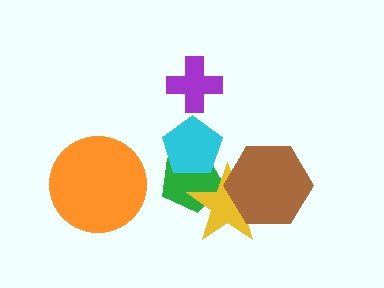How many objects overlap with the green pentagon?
2 objects overlap with the green pentagon.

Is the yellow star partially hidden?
Yes, it is partially covered by another shape.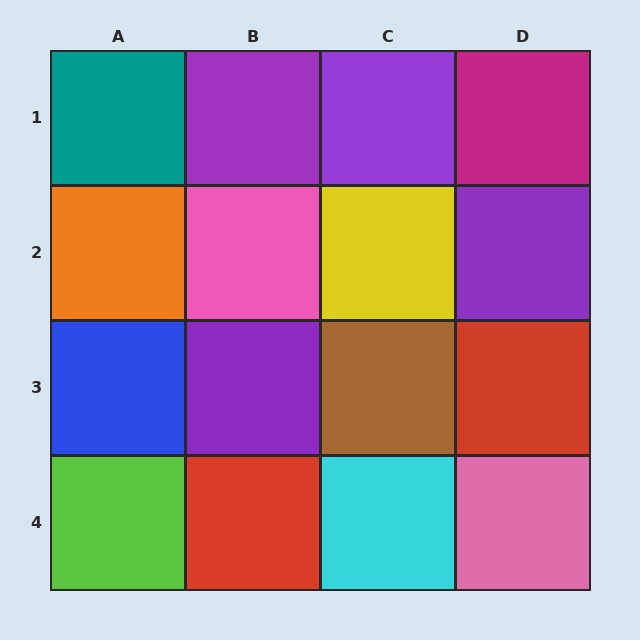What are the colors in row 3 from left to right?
Blue, purple, brown, red.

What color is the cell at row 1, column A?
Teal.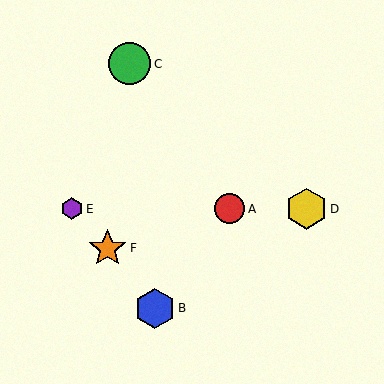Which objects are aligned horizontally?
Objects A, D, E are aligned horizontally.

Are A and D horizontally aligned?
Yes, both are at y≈209.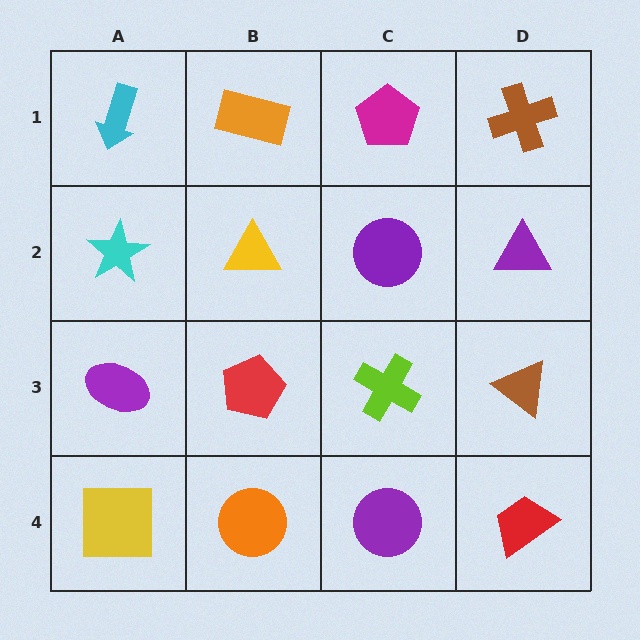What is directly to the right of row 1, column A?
An orange rectangle.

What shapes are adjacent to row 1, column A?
A cyan star (row 2, column A), an orange rectangle (row 1, column B).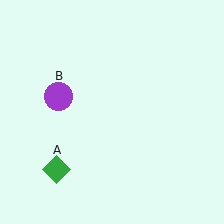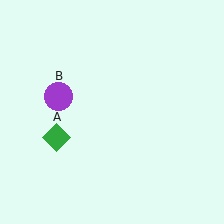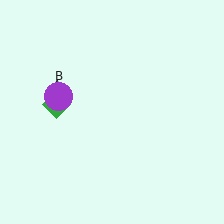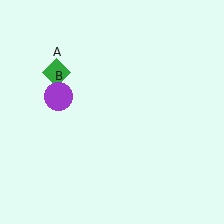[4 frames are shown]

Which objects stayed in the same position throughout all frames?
Purple circle (object B) remained stationary.